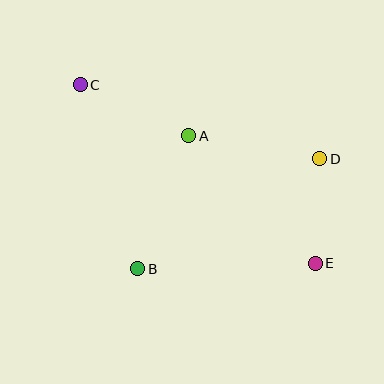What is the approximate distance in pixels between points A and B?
The distance between A and B is approximately 142 pixels.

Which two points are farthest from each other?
Points C and E are farthest from each other.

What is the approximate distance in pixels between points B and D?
The distance between B and D is approximately 212 pixels.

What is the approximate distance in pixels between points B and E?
The distance between B and E is approximately 178 pixels.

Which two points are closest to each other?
Points D and E are closest to each other.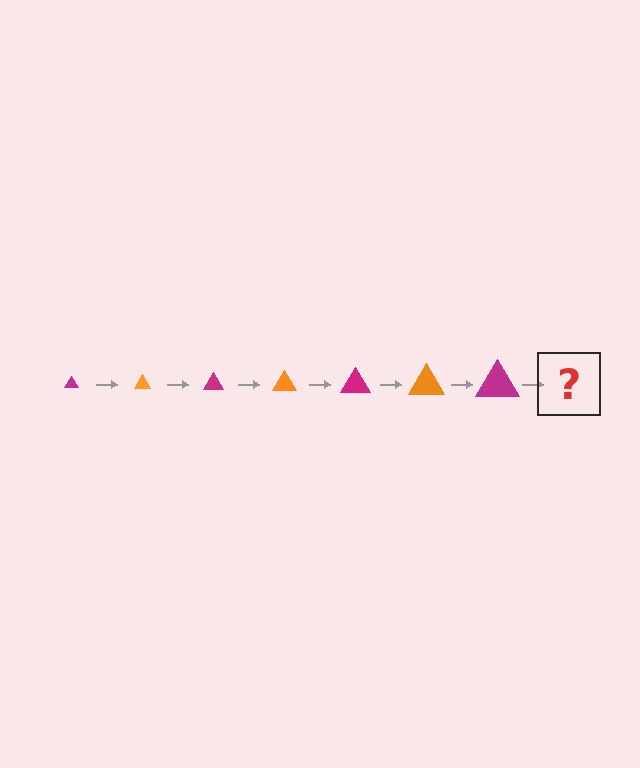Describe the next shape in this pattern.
It should be an orange triangle, larger than the previous one.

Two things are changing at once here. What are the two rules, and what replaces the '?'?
The two rules are that the triangle grows larger each step and the color cycles through magenta and orange. The '?' should be an orange triangle, larger than the previous one.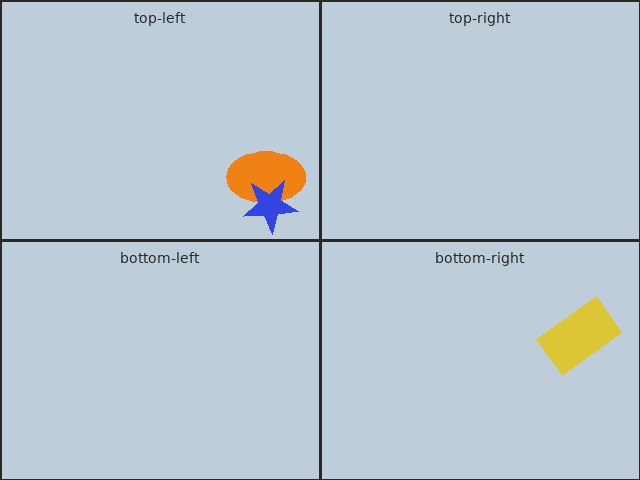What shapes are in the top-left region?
The orange ellipse, the blue star.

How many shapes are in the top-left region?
2.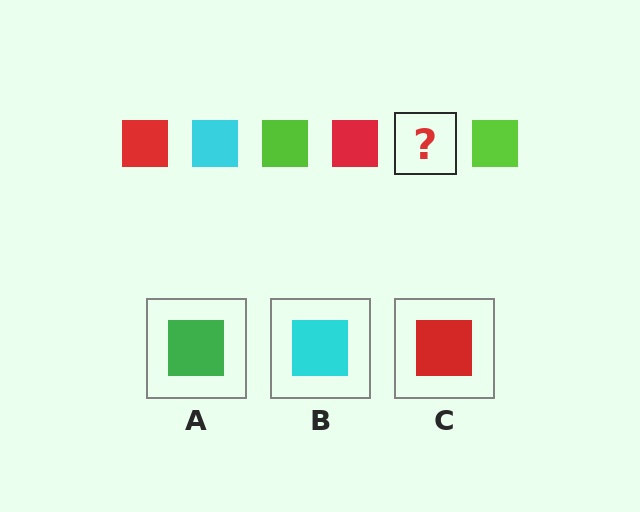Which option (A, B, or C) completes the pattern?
B.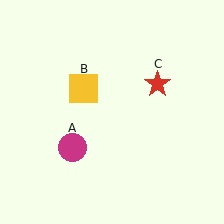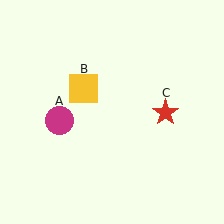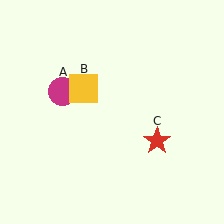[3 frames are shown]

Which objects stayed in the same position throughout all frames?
Yellow square (object B) remained stationary.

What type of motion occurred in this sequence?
The magenta circle (object A), red star (object C) rotated clockwise around the center of the scene.